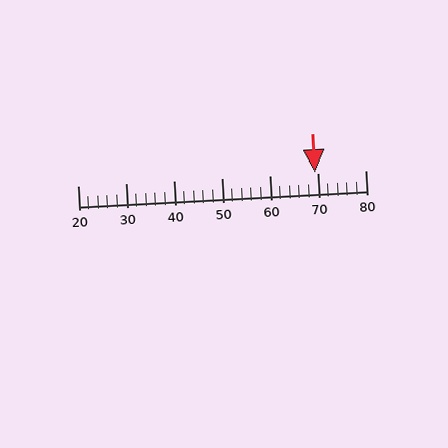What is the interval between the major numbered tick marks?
The major tick marks are spaced 10 units apart.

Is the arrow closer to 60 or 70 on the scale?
The arrow is closer to 70.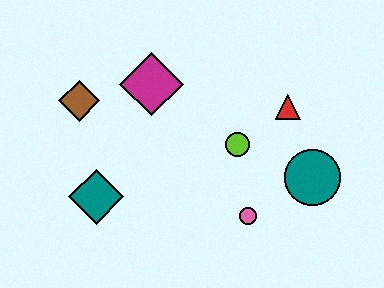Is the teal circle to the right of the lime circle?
Yes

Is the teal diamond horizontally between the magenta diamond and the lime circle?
No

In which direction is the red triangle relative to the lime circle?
The red triangle is to the right of the lime circle.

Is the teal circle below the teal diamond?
No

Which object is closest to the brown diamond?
The magenta diamond is closest to the brown diamond.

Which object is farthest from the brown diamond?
The teal circle is farthest from the brown diamond.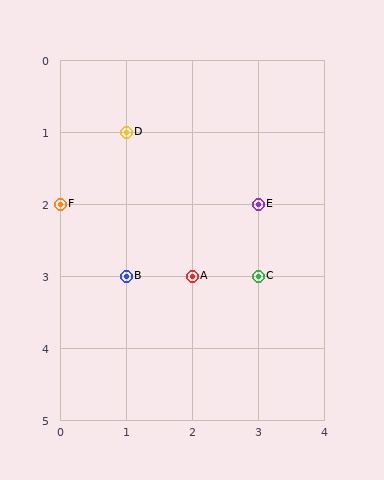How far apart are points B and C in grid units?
Points B and C are 2 columns apart.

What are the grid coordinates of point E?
Point E is at grid coordinates (3, 2).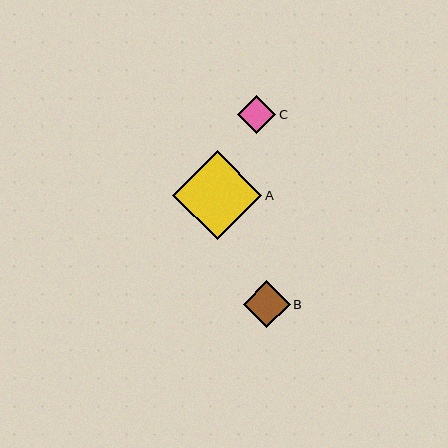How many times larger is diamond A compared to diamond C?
Diamond A is approximately 2.3 times the size of diamond C.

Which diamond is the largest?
Diamond A is the largest with a size of approximately 89 pixels.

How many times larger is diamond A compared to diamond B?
Diamond A is approximately 1.9 times the size of diamond B.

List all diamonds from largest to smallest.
From largest to smallest: A, B, C.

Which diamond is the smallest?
Diamond C is the smallest with a size of approximately 38 pixels.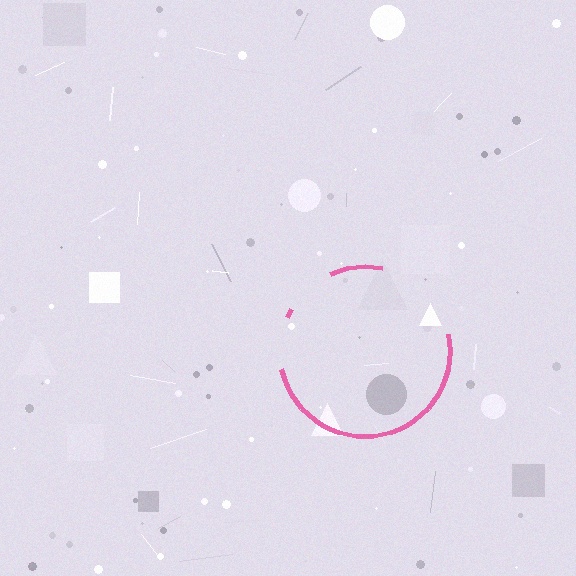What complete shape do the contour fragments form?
The contour fragments form a circle.